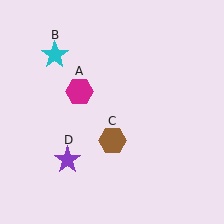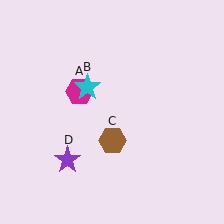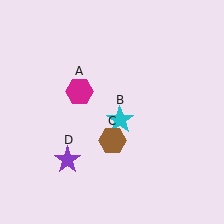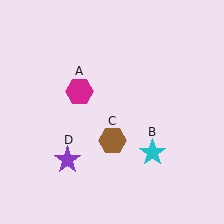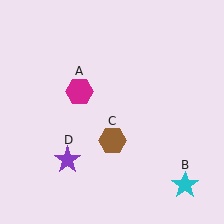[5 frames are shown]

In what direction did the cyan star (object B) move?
The cyan star (object B) moved down and to the right.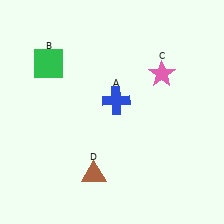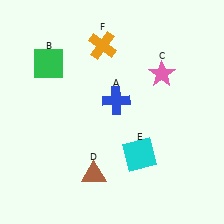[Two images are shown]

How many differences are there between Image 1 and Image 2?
There are 2 differences between the two images.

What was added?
A cyan square (E), an orange cross (F) were added in Image 2.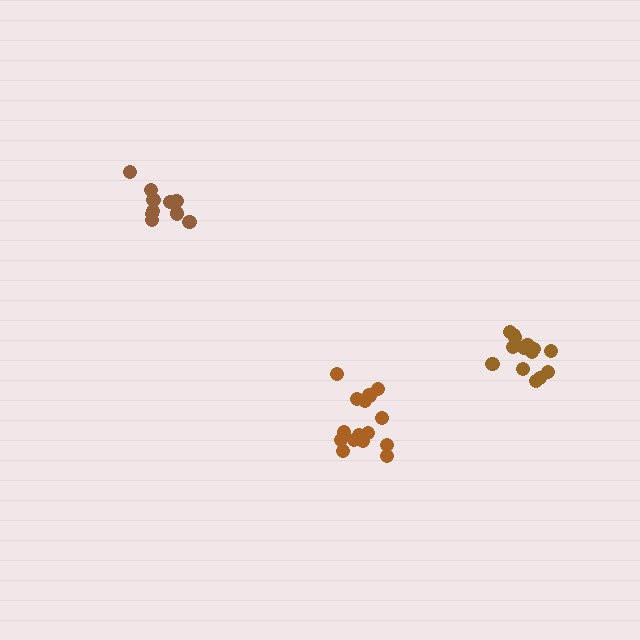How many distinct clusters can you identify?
There are 3 distinct clusters.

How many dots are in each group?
Group 1: 14 dots, Group 2: 15 dots, Group 3: 10 dots (39 total).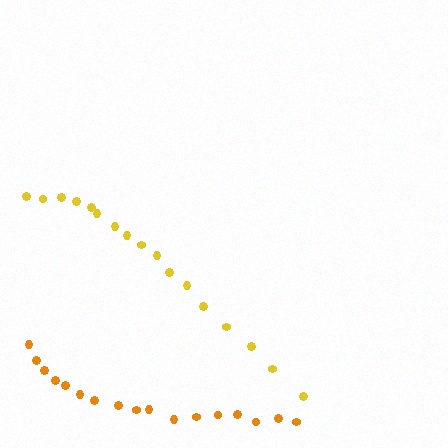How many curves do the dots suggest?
There are 2 distinct paths.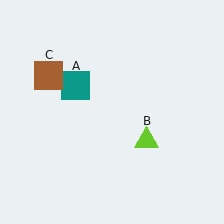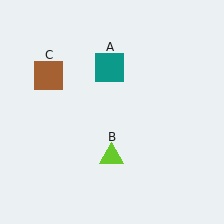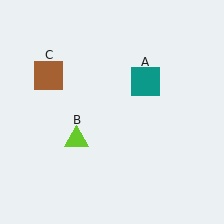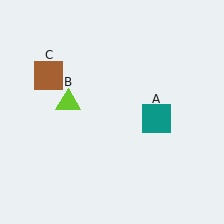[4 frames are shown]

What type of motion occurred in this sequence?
The teal square (object A), lime triangle (object B) rotated clockwise around the center of the scene.